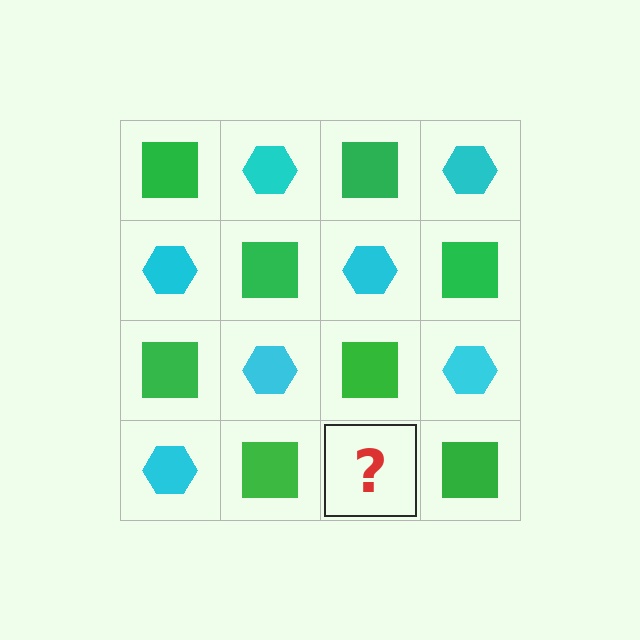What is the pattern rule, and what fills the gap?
The rule is that it alternates green square and cyan hexagon in a checkerboard pattern. The gap should be filled with a cyan hexagon.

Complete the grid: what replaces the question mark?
The question mark should be replaced with a cyan hexagon.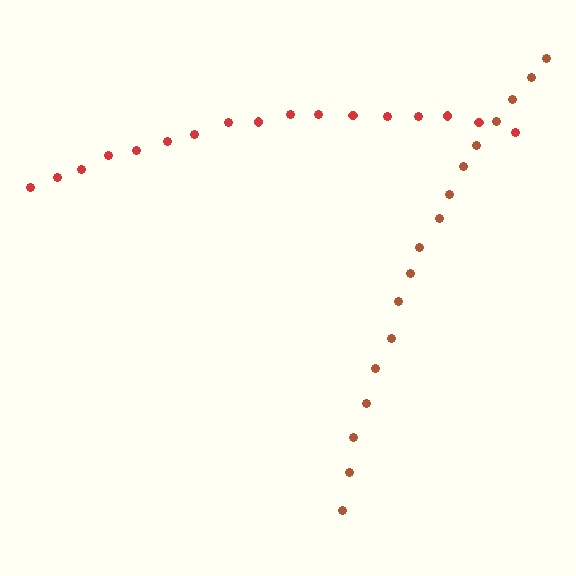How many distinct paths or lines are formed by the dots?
There are 2 distinct paths.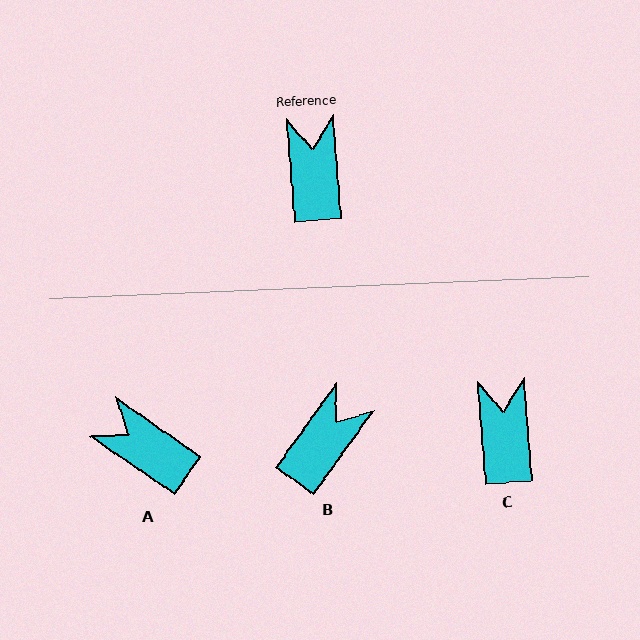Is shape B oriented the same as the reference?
No, it is off by about 40 degrees.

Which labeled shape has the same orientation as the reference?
C.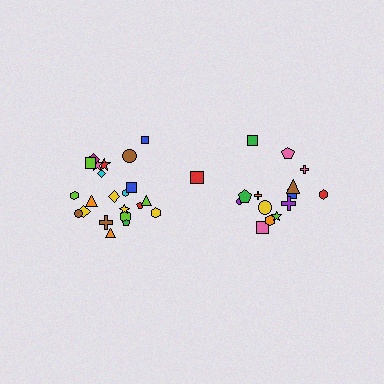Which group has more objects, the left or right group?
The left group.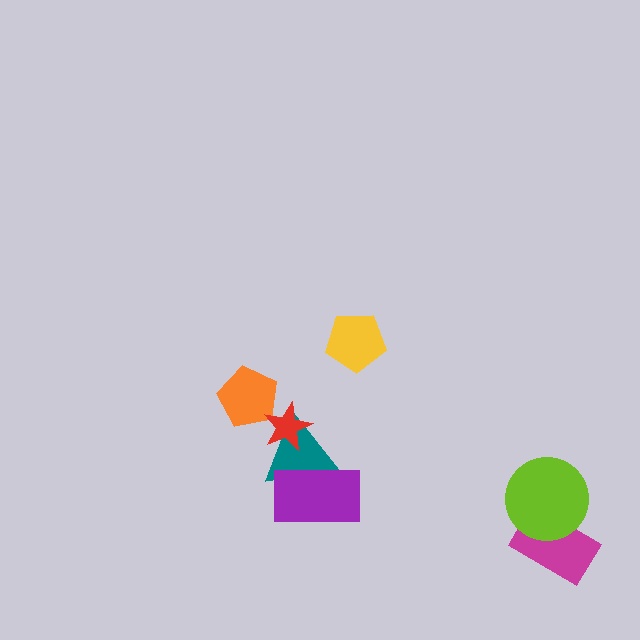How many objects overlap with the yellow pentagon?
0 objects overlap with the yellow pentagon.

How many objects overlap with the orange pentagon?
1 object overlaps with the orange pentagon.